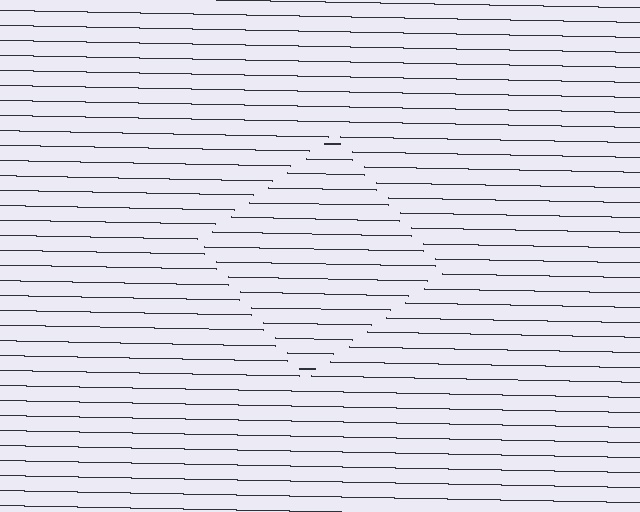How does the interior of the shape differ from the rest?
The interior of the shape contains the same grating, shifted by half a period — the contour is defined by the phase discontinuity where line-ends from the inner and outer gratings abut.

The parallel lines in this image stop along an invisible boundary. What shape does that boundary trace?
An illusory square. The interior of the shape contains the same grating, shifted by half a period — the contour is defined by the phase discontinuity where line-ends from the inner and outer gratings abut.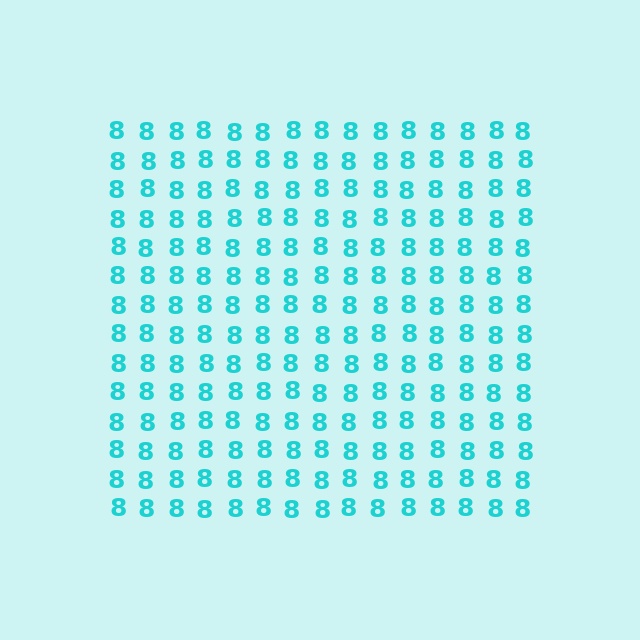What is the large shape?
The large shape is a square.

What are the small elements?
The small elements are digit 8's.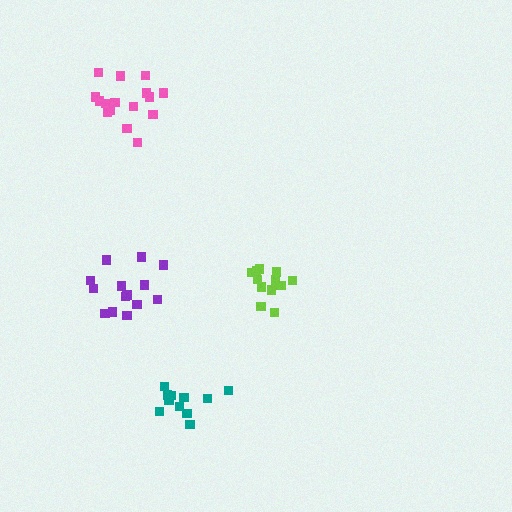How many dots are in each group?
Group 1: 14 dots, Group 2: 11 dots, Group 3: 12 dots, Group 4: 16 dots (53 total).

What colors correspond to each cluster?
The clusters are colored: purple, teal, lime, pink.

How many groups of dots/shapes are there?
There are 4 groups.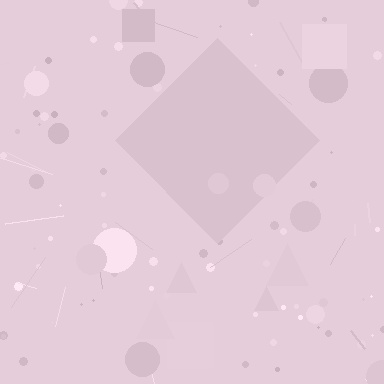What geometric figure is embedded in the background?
A diamond is embedded in the background.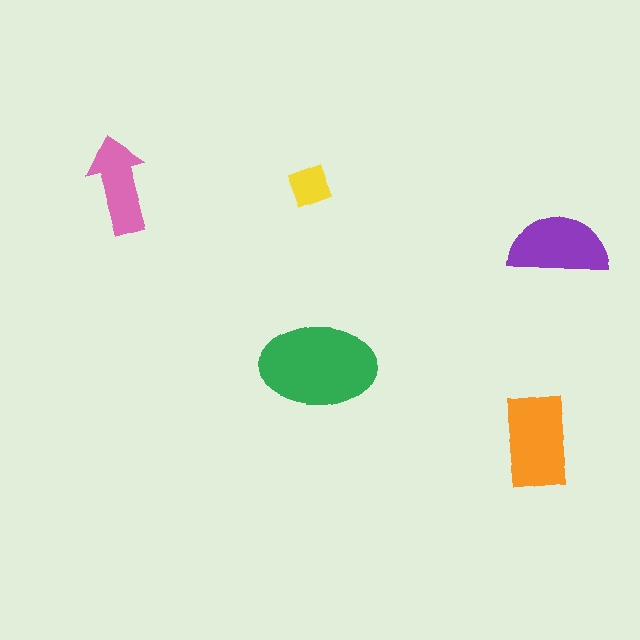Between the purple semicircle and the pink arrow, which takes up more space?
The purple semicircle.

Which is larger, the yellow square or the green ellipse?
The green ellipse.